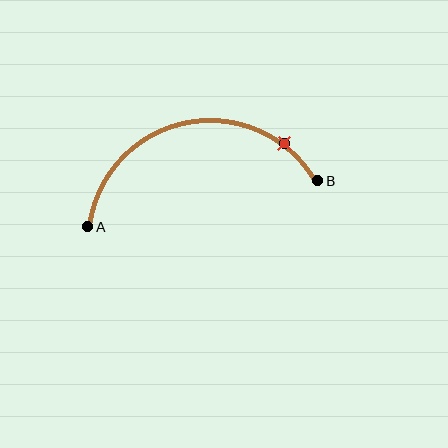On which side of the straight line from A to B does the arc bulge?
The arc bulges above the straight line connecting A and B.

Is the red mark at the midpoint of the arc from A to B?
No. The red mark lies on the arc but is closer to endpoint B. The arc midpoint would be at the point on the curve equidistant along the arc from both A and B.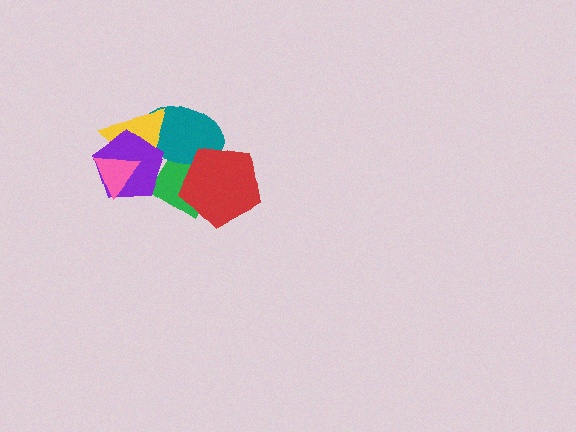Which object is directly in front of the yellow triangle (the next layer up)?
The purple pentagon is directly in front of the yellow triangle.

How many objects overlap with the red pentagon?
2 objects overlap with the red pentagon.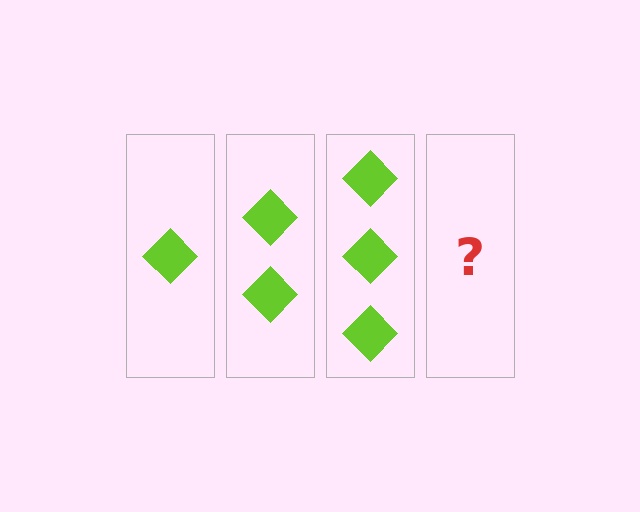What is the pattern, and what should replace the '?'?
The pattern is that each step adds one more diamond. The '?' should be 4 diamonds.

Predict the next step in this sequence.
The next step is 4 diamonds.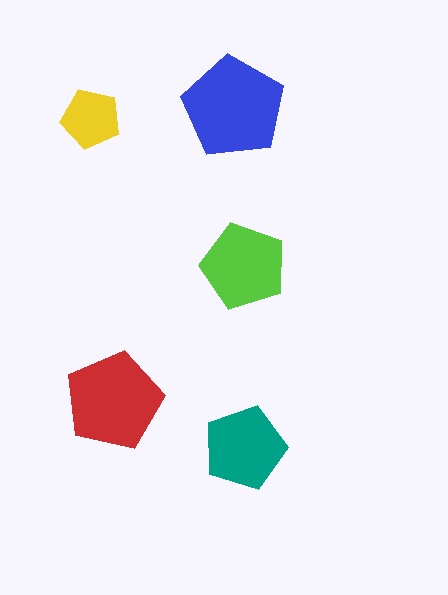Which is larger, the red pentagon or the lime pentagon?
The red one.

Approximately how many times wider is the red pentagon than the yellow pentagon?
About 1.5 times wider.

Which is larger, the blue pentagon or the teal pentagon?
The blue one.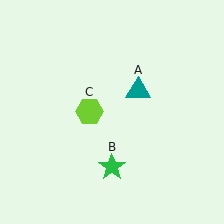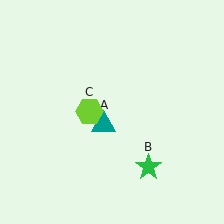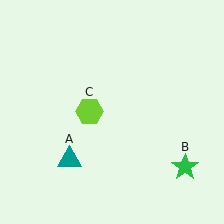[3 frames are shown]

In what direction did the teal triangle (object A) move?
The teal triangle (object A) moved down and to the left.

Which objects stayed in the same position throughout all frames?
Lime hexagon (object C) remained stationary.